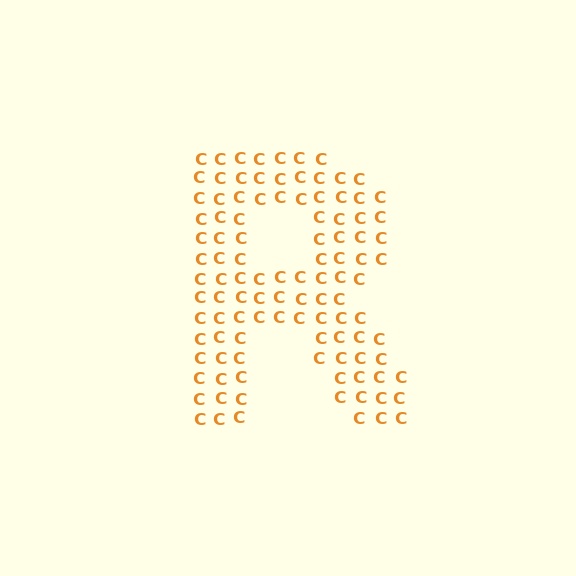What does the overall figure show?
The overall figure shows the letter R.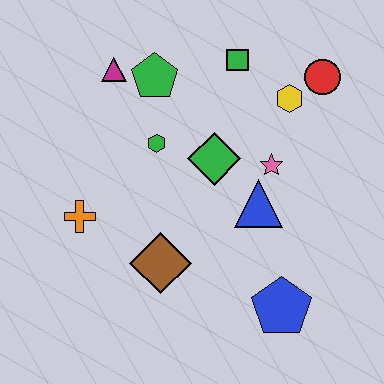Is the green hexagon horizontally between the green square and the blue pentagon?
No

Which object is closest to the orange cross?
The brown diamond is closest to the orange cross.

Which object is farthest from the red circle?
The orange cross is farthest from the red circle.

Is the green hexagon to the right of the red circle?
No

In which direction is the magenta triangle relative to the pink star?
The magenta triangle is to the left of the pink star.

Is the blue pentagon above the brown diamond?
No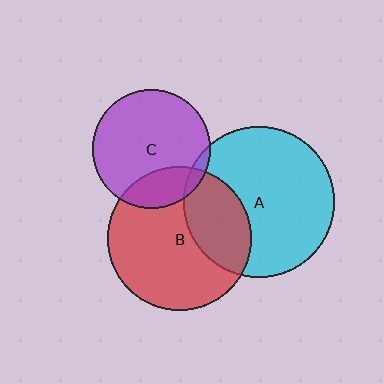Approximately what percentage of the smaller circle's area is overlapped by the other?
Approximately 20%.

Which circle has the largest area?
Circle A (cyan).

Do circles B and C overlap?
Yes.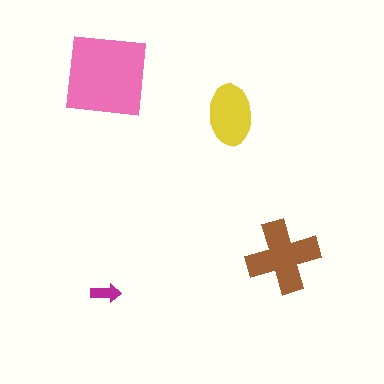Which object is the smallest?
The magenta arrow.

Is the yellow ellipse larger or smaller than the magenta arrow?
Larger.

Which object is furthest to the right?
The brown cross is rightmost.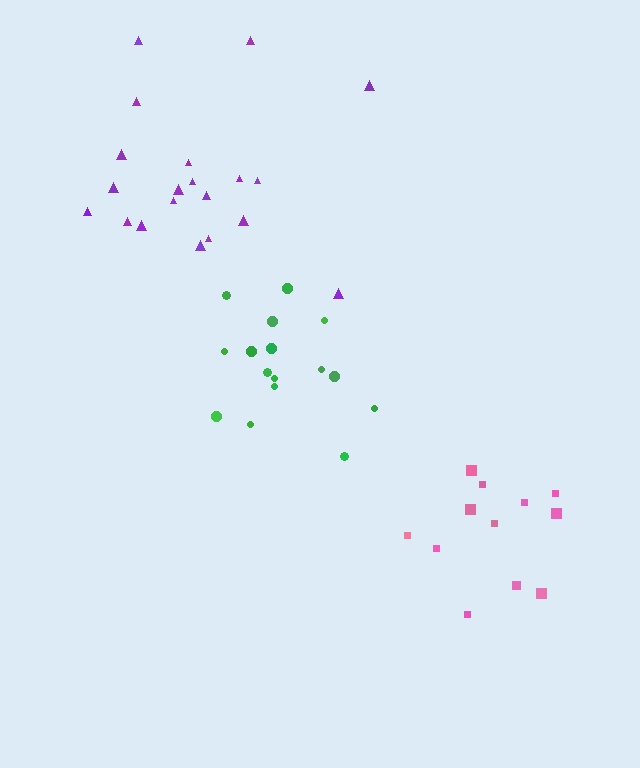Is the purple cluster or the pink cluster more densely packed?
Purple.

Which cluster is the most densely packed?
Green.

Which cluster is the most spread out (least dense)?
Pink.